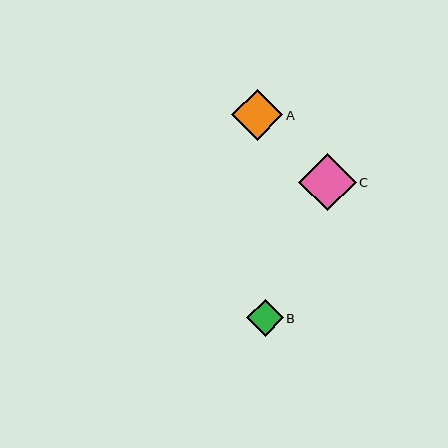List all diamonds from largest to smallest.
From largest to smallest: C, A, B.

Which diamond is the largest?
Diamond C is the largest with a size of approximately 57 pixels.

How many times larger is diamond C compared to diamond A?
Diamond C is approximately 1.1 times the size of diamond A.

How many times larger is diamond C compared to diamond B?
Diamond C is approximately 1.6 times the size of diamond B.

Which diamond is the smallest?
Diamond B is the smallest with a size of approximately 37 pixels.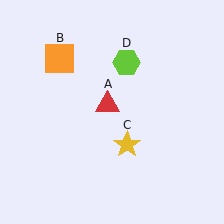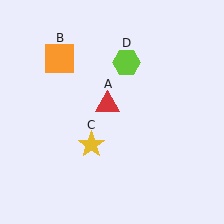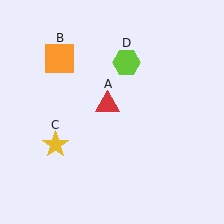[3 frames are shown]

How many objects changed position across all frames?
1 object changed position: yellow star (object C).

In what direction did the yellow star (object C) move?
The yellow star (object C) moved left.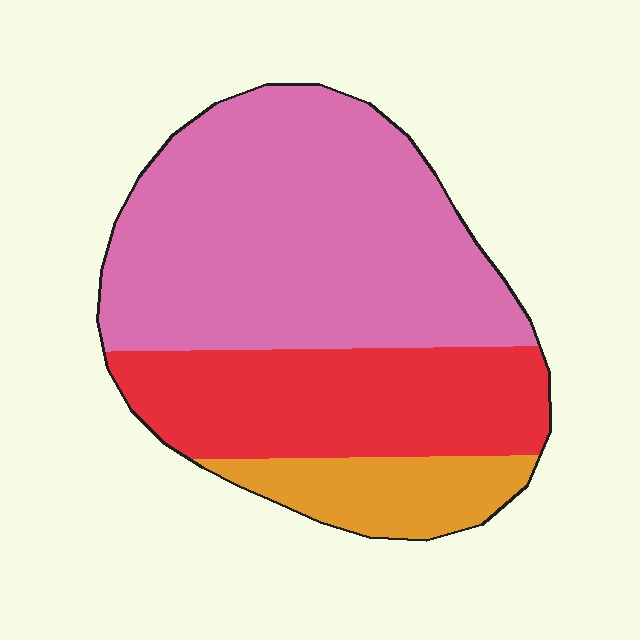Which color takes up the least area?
Orange, at roughly 15%.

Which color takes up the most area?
Pink, at roughly 55%.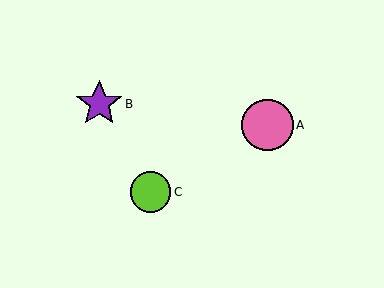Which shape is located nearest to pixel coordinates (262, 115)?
The pink circle (labeled A) at (268, 125) is nearest to that location.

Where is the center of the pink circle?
The center of the pink circle is at (268, 125).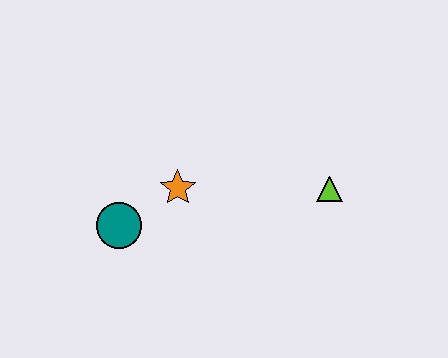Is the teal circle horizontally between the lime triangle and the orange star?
No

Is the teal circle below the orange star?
Yes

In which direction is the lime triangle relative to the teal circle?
The lime triangle is to the right of the teal circle.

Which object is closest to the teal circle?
The orange star is closest to the teal circle.